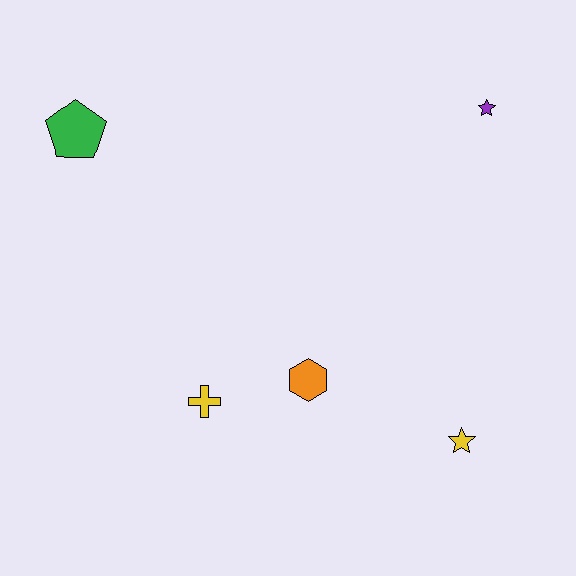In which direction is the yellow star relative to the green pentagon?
The yellow star is to the right of the green pentagon.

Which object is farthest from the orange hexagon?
The green pentagon is farthest from the orange hexagon.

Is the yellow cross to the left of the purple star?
Yes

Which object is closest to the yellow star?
The orange hexagon is closest to the yellow star.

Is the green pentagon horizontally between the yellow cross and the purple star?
No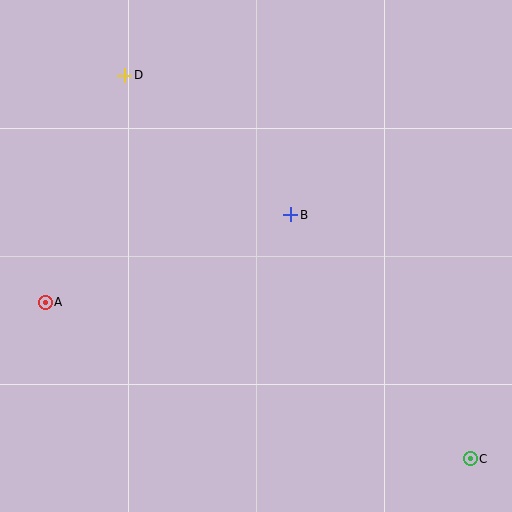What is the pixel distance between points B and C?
The distance between B and C is 303 pixels.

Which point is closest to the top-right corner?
Point B is closest to the top-right corner.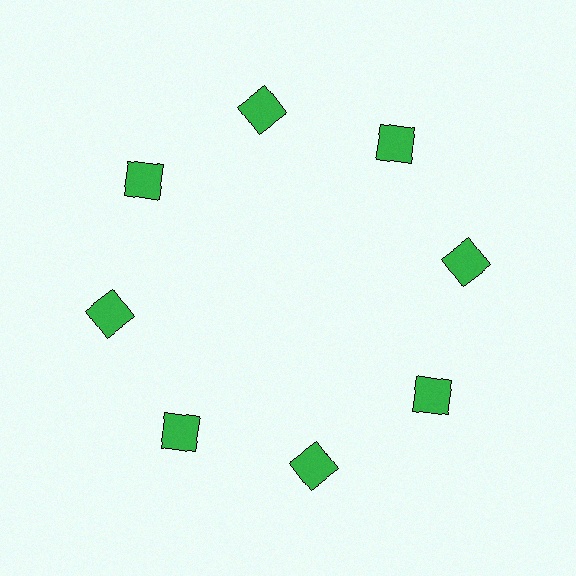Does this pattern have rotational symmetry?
Yes, this pattern has 8-fold rotational symmetry. It looks the same after rotating 45 degrees around the center.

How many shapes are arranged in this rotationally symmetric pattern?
There are 8 shapes, arranged in 8 groups of 1.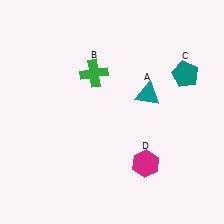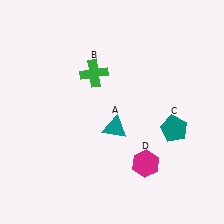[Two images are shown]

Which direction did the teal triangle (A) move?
The teal triangle (A) moved down.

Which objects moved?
The objects that moved are: the teal triangle (A), the teal pentagon (C).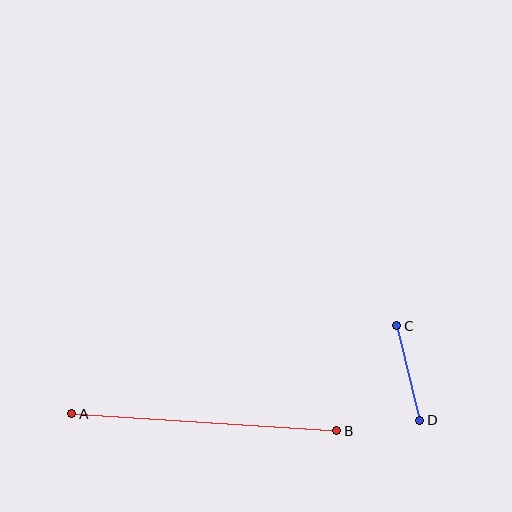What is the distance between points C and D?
The distance is approximately 97 pixels.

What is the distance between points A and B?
The distance is approximately 266 pixels.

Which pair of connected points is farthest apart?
Points A and B are farthest apart.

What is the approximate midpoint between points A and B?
The midpoint is at approximately (204, 422) pixels.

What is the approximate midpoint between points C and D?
The midpoint is at approximately (408, 373) pixels.